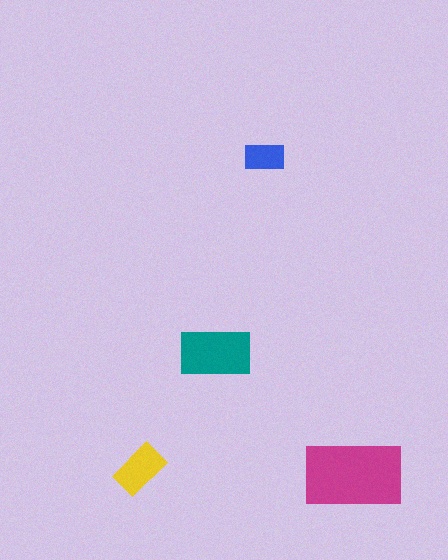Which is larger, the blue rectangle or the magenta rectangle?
The magenta one.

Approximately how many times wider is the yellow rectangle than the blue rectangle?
About 1.5 times wider.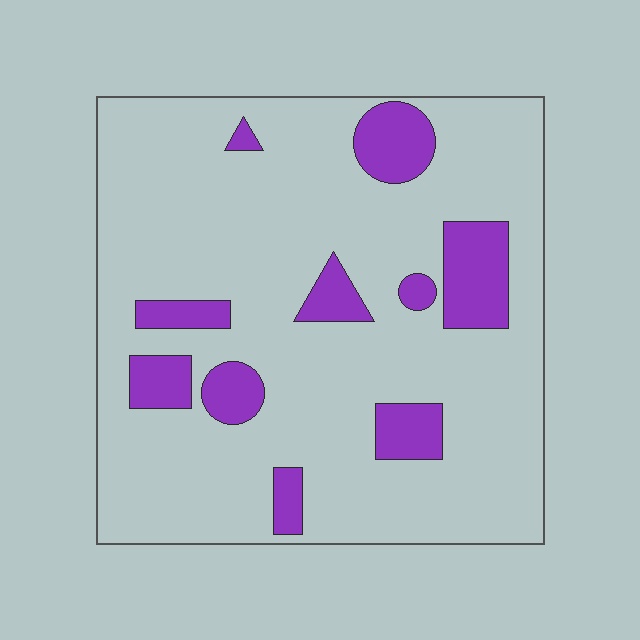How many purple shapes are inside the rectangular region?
10.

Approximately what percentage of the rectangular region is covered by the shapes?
Approximately 15%.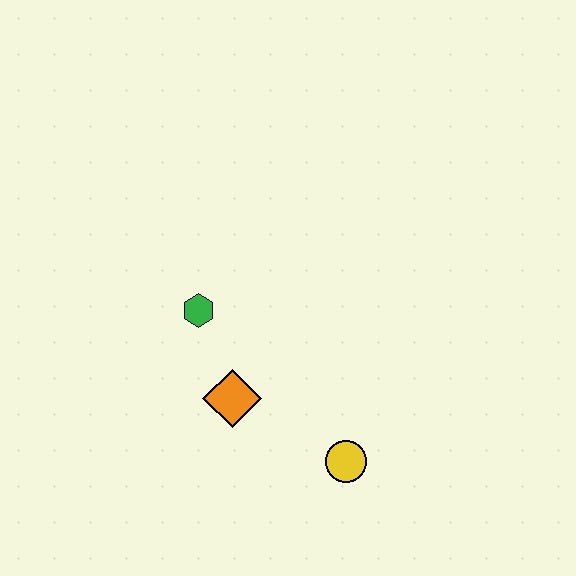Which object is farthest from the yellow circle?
The green hexagon is farthest from the yellow circle.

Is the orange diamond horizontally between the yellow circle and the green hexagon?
Yes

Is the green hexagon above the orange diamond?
Yes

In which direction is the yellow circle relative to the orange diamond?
The yellow circle is to the right of the orange diamond.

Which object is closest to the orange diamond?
The green hexagon is closest to the orange diamond.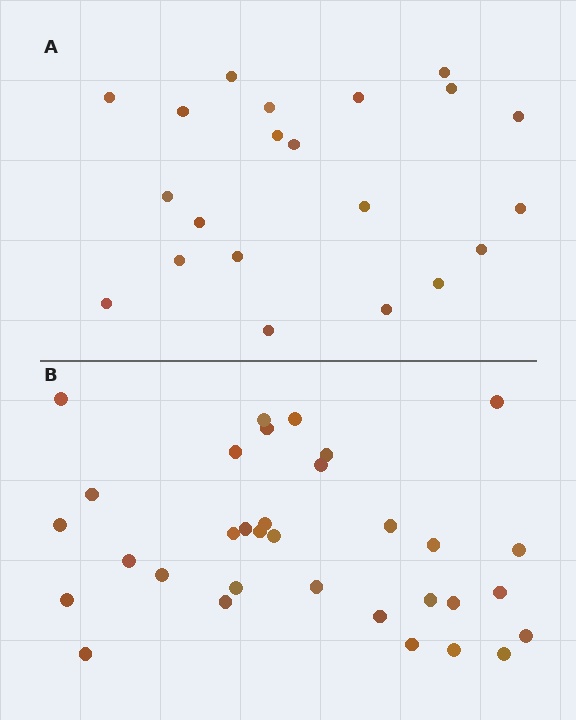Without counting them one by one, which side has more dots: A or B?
Region B (the bottom region) has more dots.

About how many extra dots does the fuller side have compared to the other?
Region B has roughly 12 or so more dots than region A.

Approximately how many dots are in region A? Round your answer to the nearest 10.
About 20 dots. (The exact count is 21, which rounds to 20.)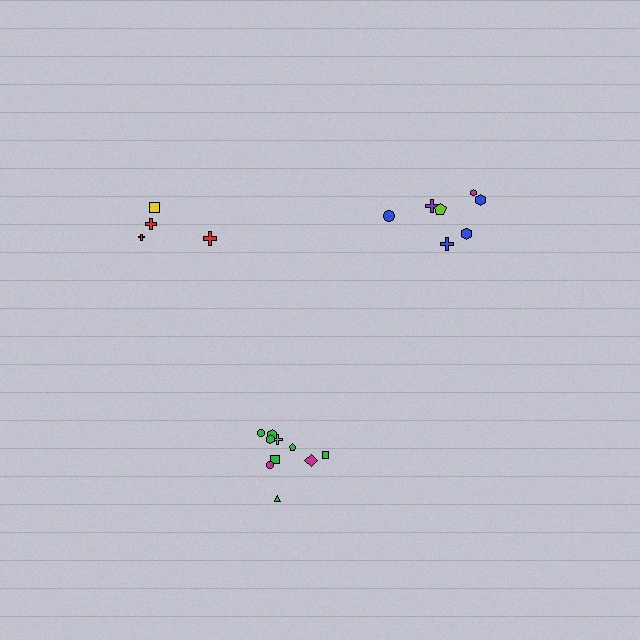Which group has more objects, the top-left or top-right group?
The top-right group.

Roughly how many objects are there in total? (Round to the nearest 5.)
Roughly 20 objects in total.